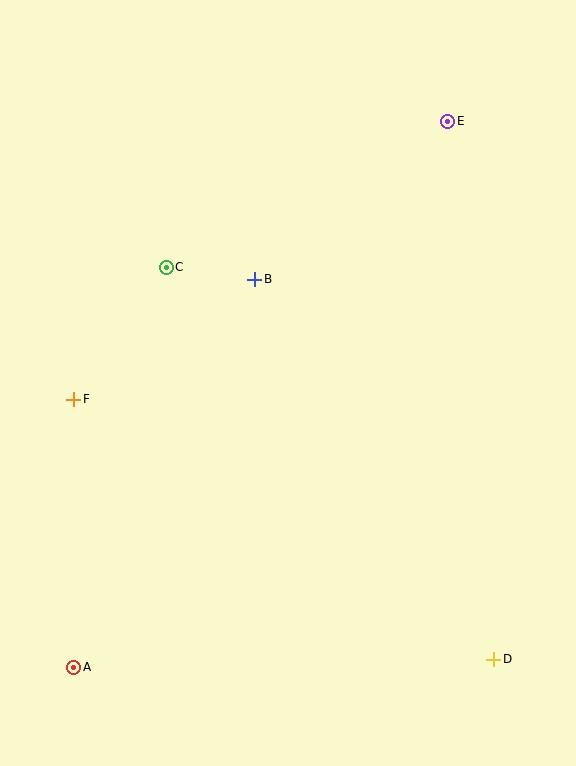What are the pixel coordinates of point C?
Point C is at (166, 267).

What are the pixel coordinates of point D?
Point D is at (494, 659).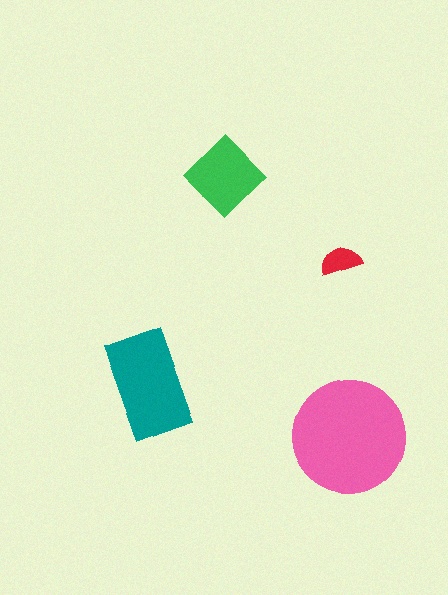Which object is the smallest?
The red semicircle.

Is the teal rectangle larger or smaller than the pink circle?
Smaller.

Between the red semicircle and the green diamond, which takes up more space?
The green diamond.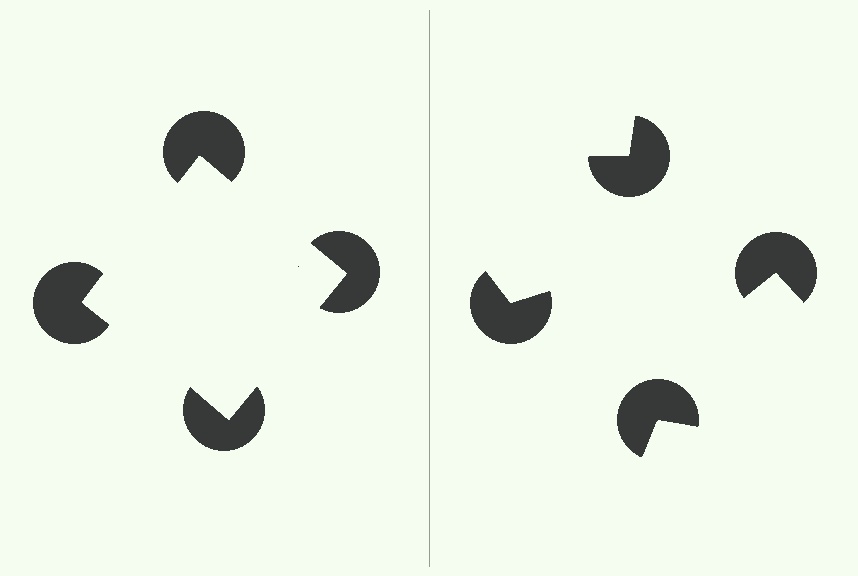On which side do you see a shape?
An illusory square appears on the left side. On the right side the wedge cuts are rotated, so no coherent shape forms.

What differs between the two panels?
The pac-man discs are positioned identically on both sides; only the wedge orientations differ. On the left they align to a square; on the right they are misaligned.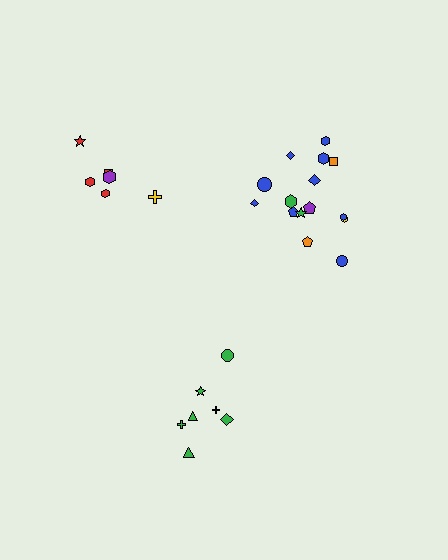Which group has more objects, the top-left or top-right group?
The top-right group.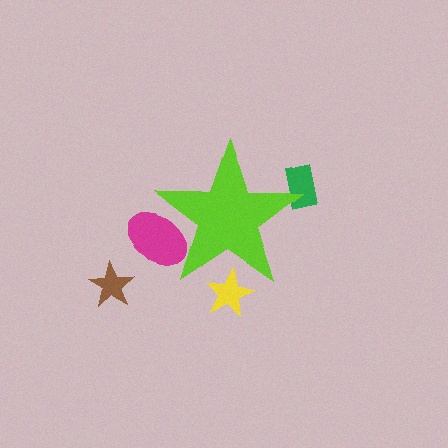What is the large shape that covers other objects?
A lime star.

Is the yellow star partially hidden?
Yes, the yellow star is partially hidden behind the lime star.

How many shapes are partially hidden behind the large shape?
3 shapes are partially hidden.